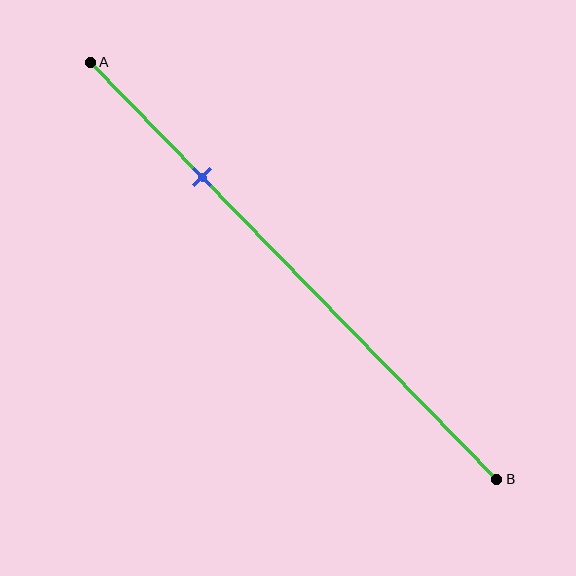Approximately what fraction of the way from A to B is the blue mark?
The blue mark is approximately 30% of the way from A to B.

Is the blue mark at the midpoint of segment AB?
No, the mark is at about 30% from A, not at the 50% midpoint.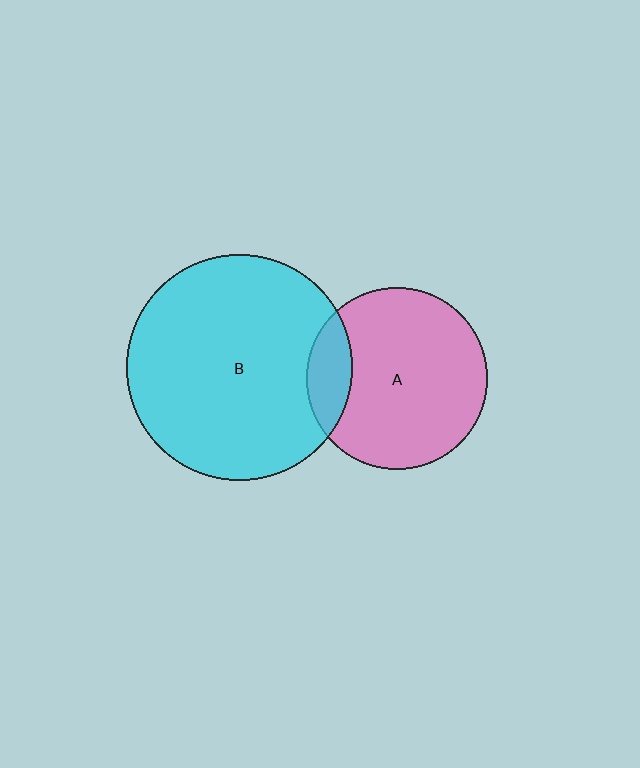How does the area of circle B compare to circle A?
Approximately 1.6 times.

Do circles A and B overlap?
Yes.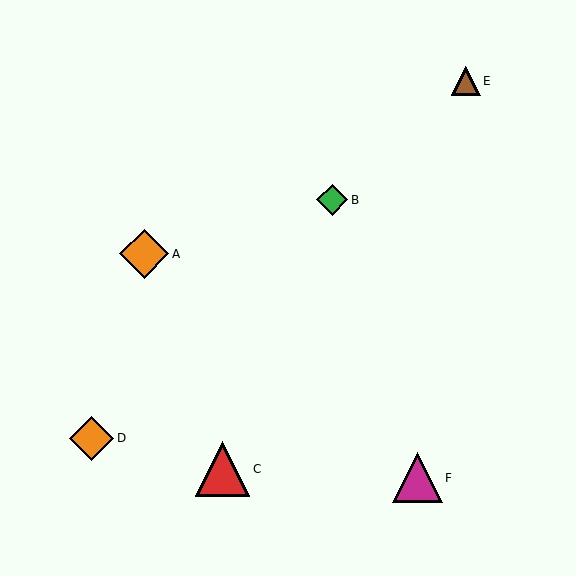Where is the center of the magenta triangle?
The center of the magenta triangle is at (417, 478).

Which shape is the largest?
The red triangle (labeled C) is the largest.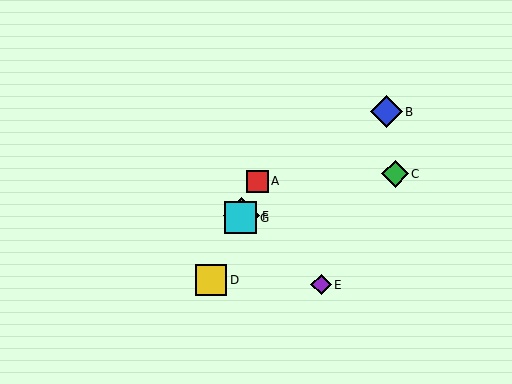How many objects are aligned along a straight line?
4 objects (A, D, F, G) are aligned along a straight line.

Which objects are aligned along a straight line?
Objects A, D, F, G are aligned along a straight line.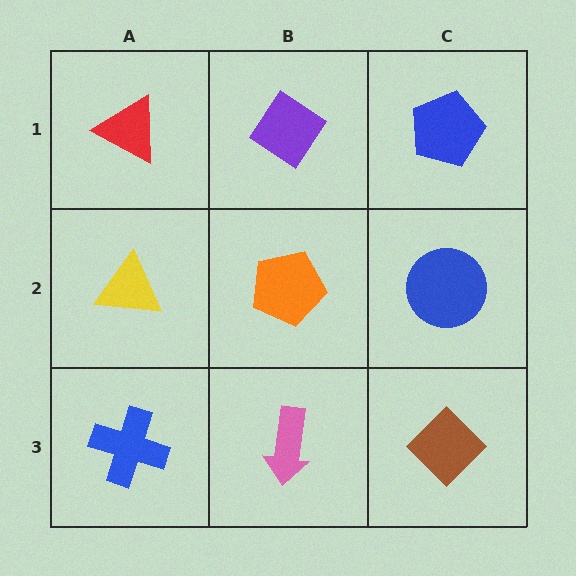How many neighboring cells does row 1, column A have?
2.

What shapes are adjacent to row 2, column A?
A red triangle (row 1, column A), a blue cross (row 3, column A), an orange pentagon (row 2, column B).